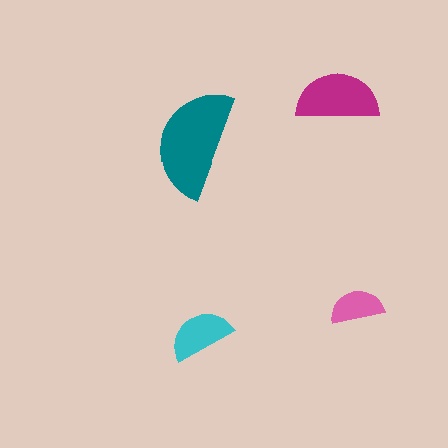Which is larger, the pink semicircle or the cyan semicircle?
The cyan one.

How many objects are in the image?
There are 4 objects in the image.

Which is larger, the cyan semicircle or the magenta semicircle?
The magenta one.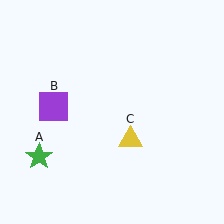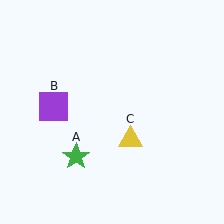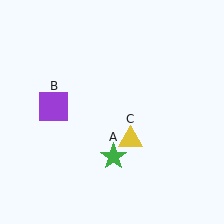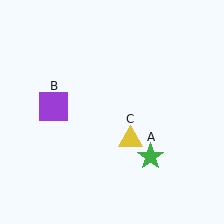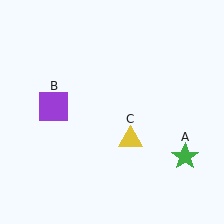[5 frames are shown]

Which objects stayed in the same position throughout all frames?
Purple square (object B) and yellow triangle (object C) remained stationary.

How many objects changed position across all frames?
1 object changed position: green star (object A).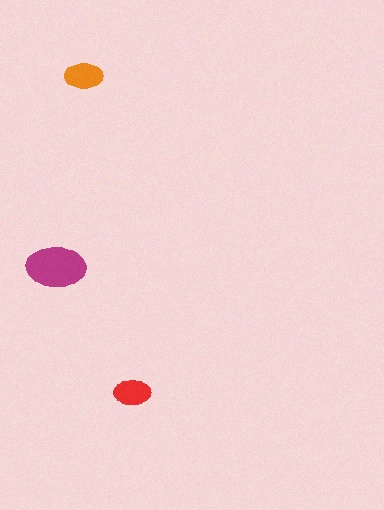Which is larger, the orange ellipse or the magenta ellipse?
The magenta one.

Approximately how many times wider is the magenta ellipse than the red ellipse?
About 1.5 times wider.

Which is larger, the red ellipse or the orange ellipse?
The orange one.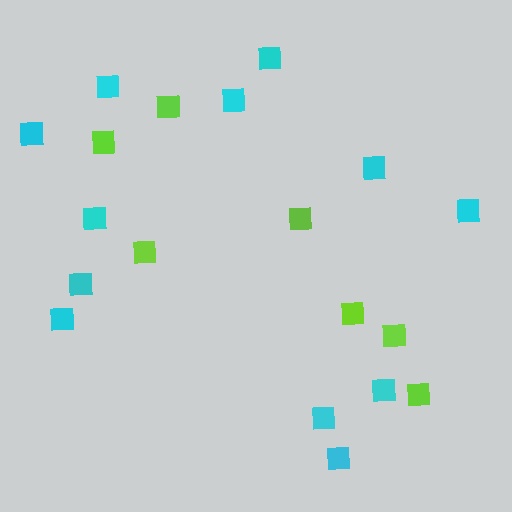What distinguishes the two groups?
There are 2 groups: one group of lime squares (7) and one group of cyan squares (12).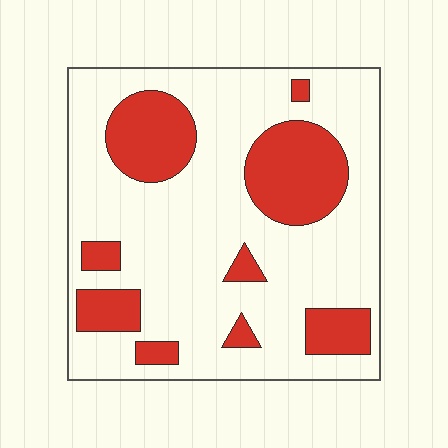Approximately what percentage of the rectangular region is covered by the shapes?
Approximately 25%.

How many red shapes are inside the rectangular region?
9.